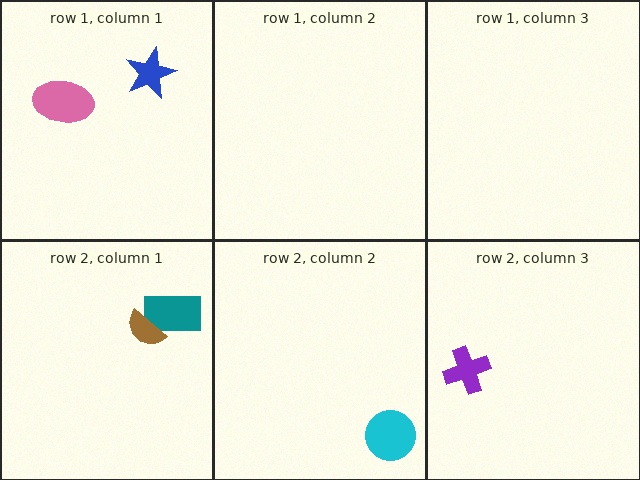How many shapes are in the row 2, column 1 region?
2.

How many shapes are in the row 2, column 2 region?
1.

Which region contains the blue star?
The row 1, column 1 region.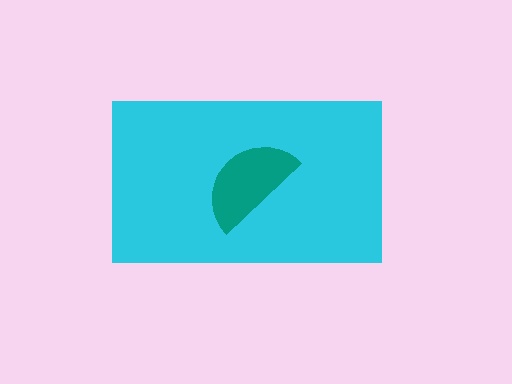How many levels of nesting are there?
2.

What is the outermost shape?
The cyan rectangle.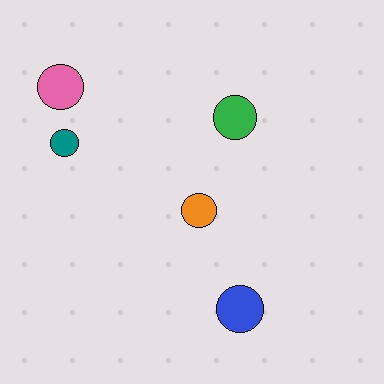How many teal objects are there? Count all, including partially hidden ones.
There is 1 teal object.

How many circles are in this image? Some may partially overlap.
There are 5 circles.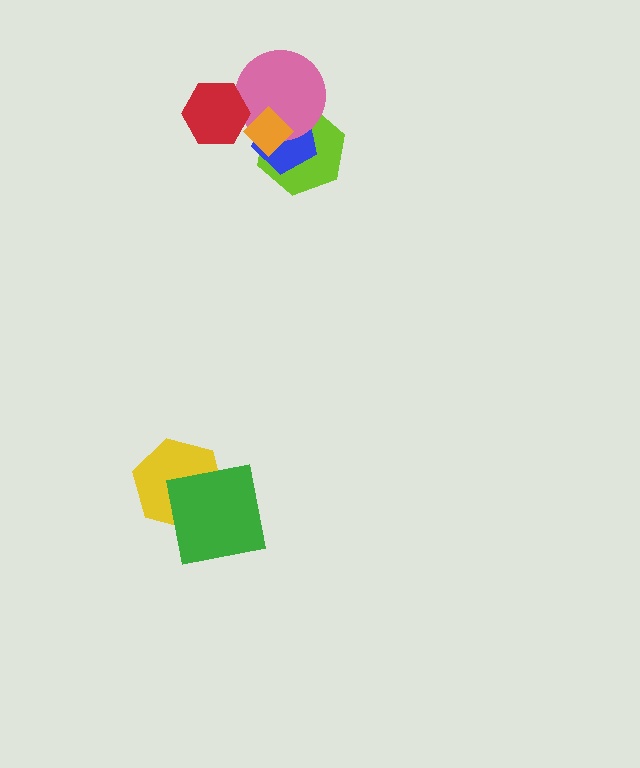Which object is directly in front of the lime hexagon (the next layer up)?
The blue pentagon is directly in front of the lime hexagon.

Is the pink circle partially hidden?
Yes, it is partially covered by another shape.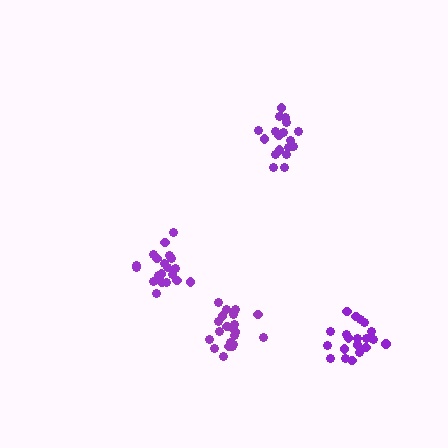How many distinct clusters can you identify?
There are 4 distinct clusters.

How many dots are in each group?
Group 1: 18 dots, Group 2: 21 dots, Group 3: 20 dots, Group 4: 20 dots (79 total).